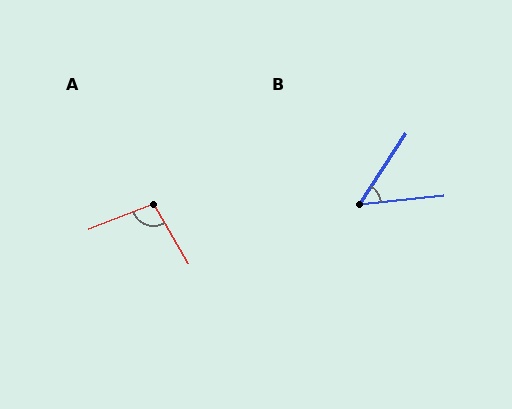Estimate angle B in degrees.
Approximately 51 degrees.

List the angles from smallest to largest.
B (51°), A (99°).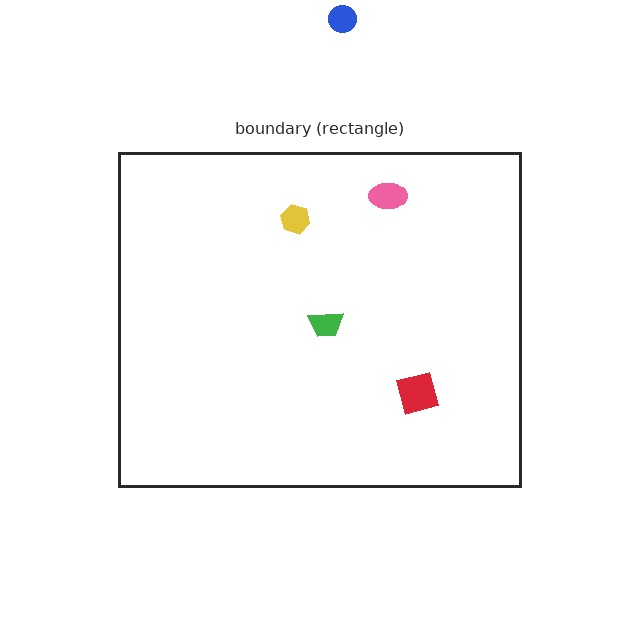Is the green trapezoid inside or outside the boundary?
Inside.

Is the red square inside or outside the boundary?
Inside.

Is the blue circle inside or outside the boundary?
Outside.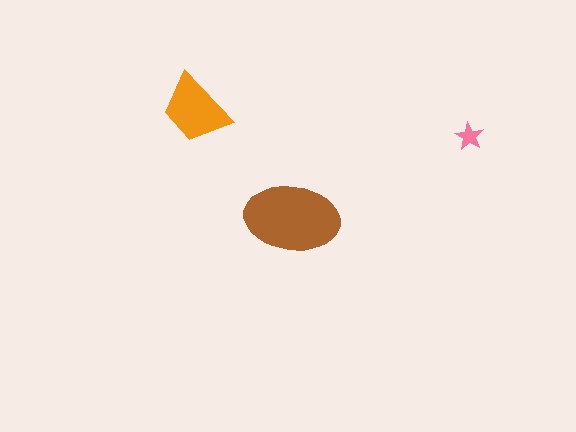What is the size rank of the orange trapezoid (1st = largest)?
2nd.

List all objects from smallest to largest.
The pink star, the orange trapezoid, the brown ellipse.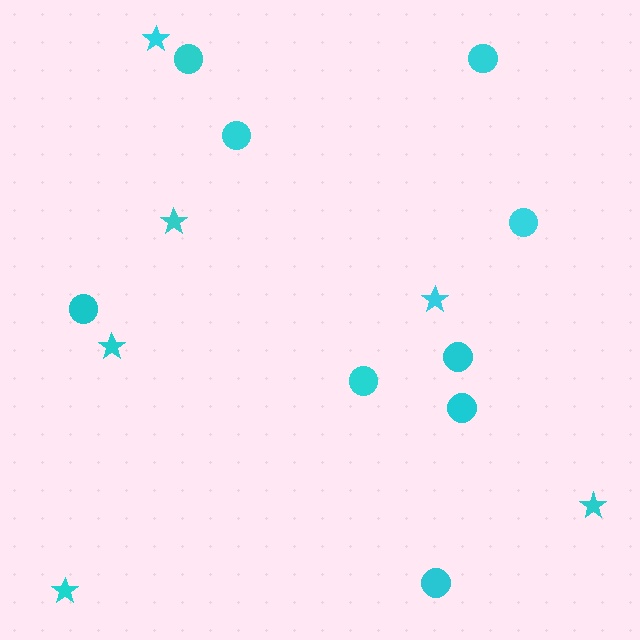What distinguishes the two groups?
There are 2 groups: one group of circles (9) and one group of stars (6).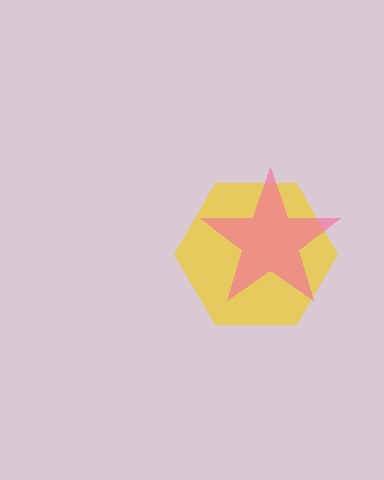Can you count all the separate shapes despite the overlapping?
Yes, there are 2 separate shapes.